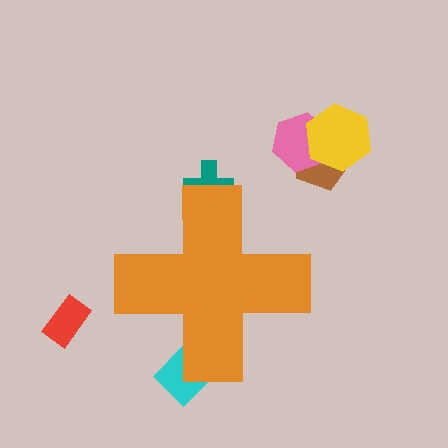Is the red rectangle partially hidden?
No, the red rectangle is fully visible.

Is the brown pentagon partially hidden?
No, the brown pentagon is fully visible.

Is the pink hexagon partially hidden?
No, the pink hexagon is fully visible.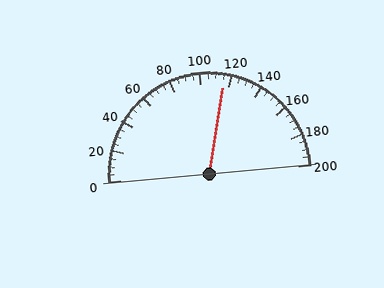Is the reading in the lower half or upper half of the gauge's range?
The reading is in the upper half of the range (0 to 200).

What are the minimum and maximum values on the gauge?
The gauge ranges from 0 to 200.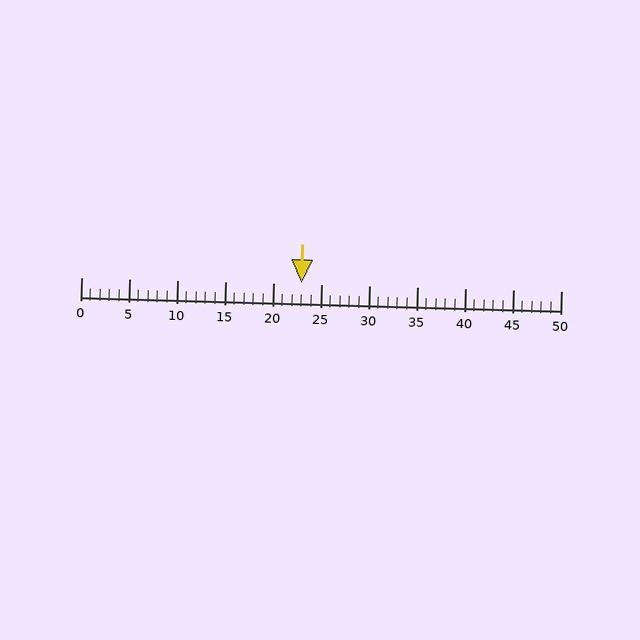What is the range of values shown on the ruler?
The ruler shows values from 0 to 50.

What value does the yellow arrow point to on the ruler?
The yellow arrow points to approximately 23.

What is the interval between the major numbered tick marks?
The major tick marks are spaced 5 units apart.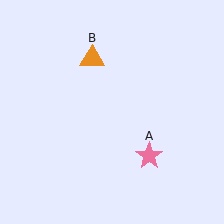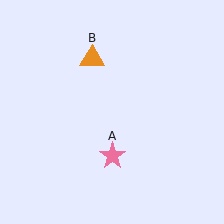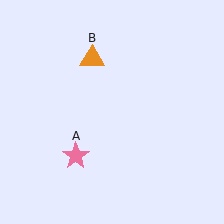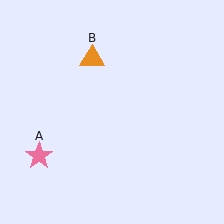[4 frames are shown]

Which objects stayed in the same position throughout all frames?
Orange triangle (object B) remained stationary.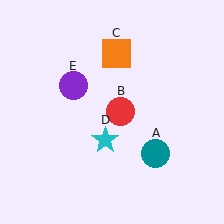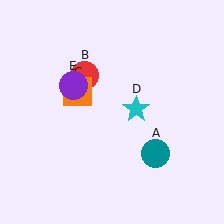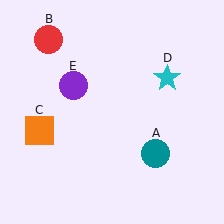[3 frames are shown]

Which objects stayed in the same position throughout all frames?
Teal circle (object A) and purple circle (object E) remained stationary.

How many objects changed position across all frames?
3 objects changed position: red circle (object B), orange square (object C), cyan star (object D).